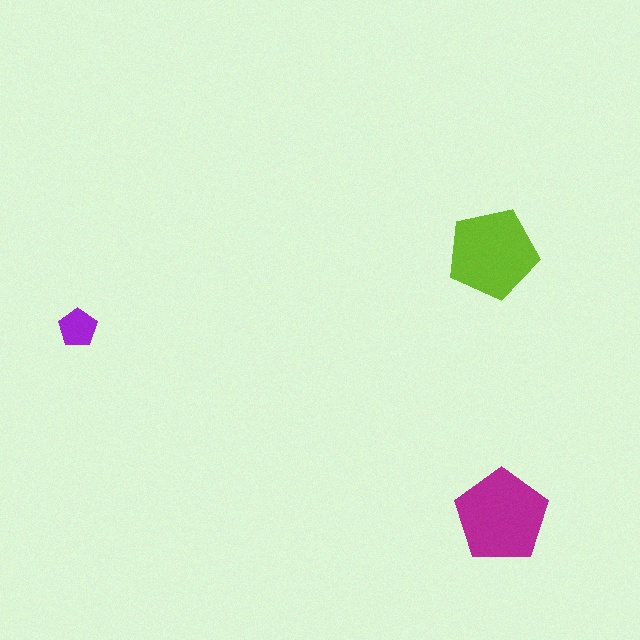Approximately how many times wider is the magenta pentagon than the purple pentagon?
About 2.5 times wider.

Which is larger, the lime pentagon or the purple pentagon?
The lime one.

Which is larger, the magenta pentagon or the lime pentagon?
The magenta one.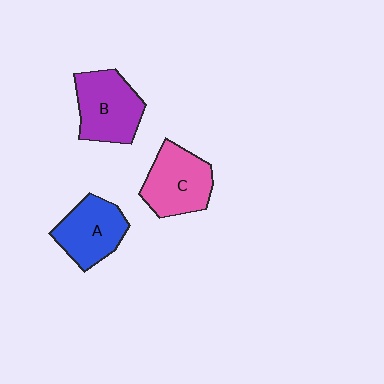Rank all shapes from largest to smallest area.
From largest to smallest: B (purple), C (pink), A (blue).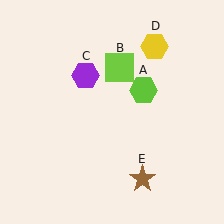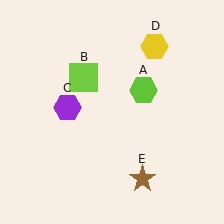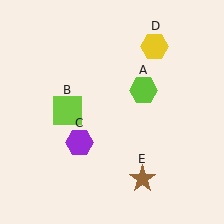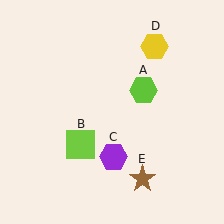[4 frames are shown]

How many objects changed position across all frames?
2 objects changed position: lime square (object B), purple hexagon (object C).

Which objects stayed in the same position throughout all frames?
Lime hexagon (object A) and yellow hexagon (object D) and brown star (object E) remained stationary.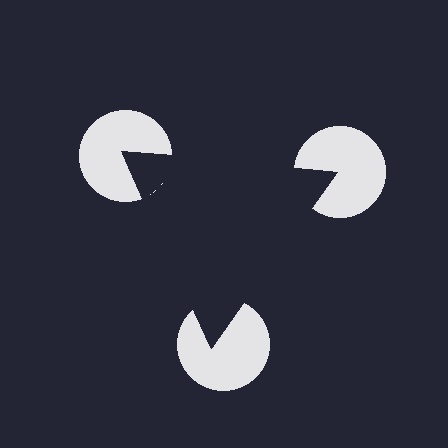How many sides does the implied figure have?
3 sides.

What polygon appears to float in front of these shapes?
An illusory triangle — its edges are inferred from the aligned wedge cuts in the pac-man discs, not physically drawn.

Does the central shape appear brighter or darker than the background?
It typically appears slightly darker than the background, even though no actual brightness change is drawn.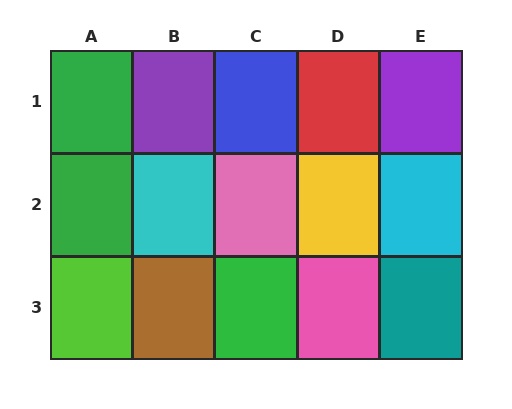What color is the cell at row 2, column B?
Cyan.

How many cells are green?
3 cells are green.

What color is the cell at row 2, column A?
Green.